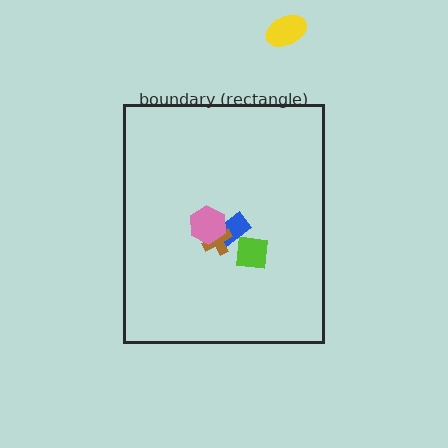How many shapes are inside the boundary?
4 inside, 1 outside.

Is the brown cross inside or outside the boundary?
Inside.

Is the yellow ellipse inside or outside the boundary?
Outside.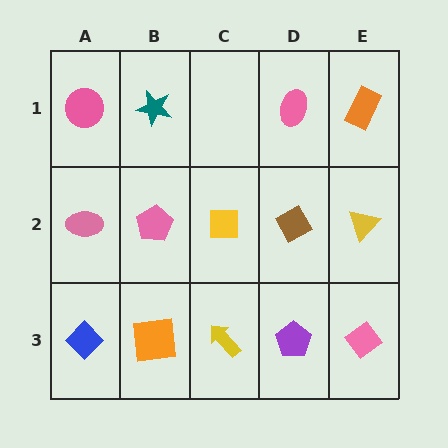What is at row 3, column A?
A blue diamond.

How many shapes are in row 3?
5 shapes.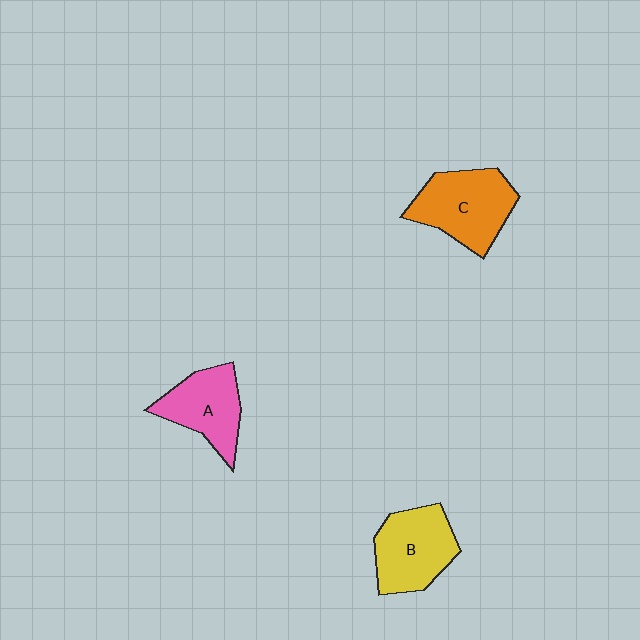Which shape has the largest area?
Shape C (orange).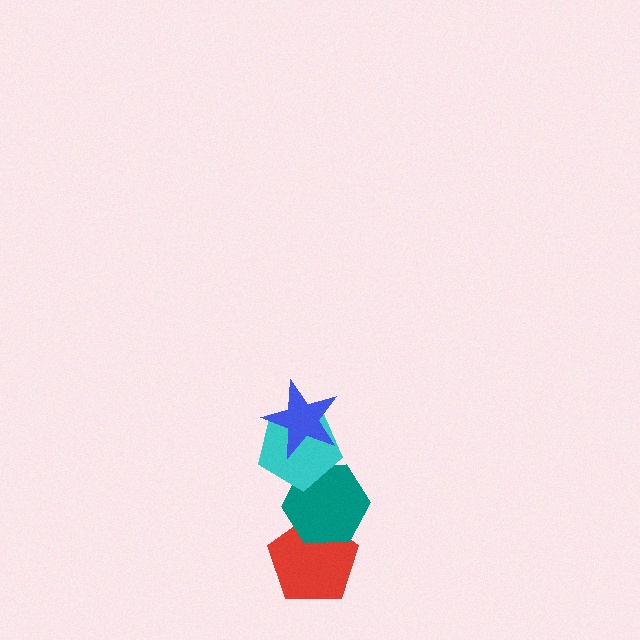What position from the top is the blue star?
The blue star is 1st from the top.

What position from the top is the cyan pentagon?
The cyan pentagon is 2nd from the top.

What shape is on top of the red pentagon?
The teal hexagon is on top of the red pentagon.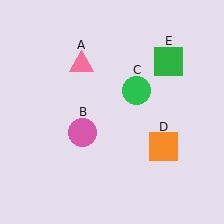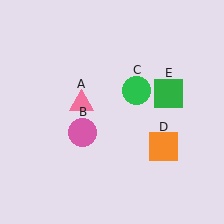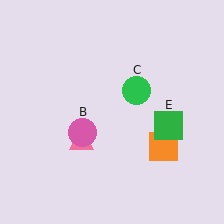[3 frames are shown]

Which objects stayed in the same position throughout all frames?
Pink circle (object B) and green circle (object C) and orange square (object D) remained stationary.